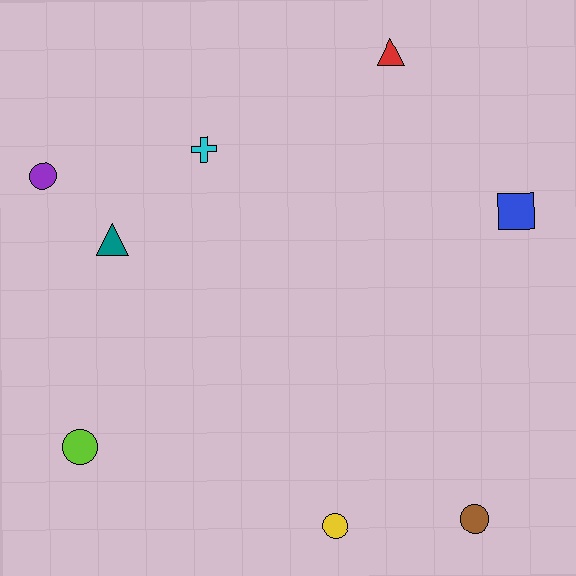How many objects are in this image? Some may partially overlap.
There are 8 objects.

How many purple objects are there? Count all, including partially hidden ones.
There is 1 purple object.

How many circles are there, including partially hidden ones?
There are 4 circles.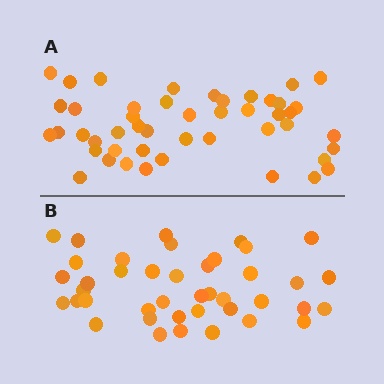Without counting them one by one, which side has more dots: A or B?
Region A (the top region) has more dots.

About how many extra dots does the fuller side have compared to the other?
Region A has about 6 more dots than region B.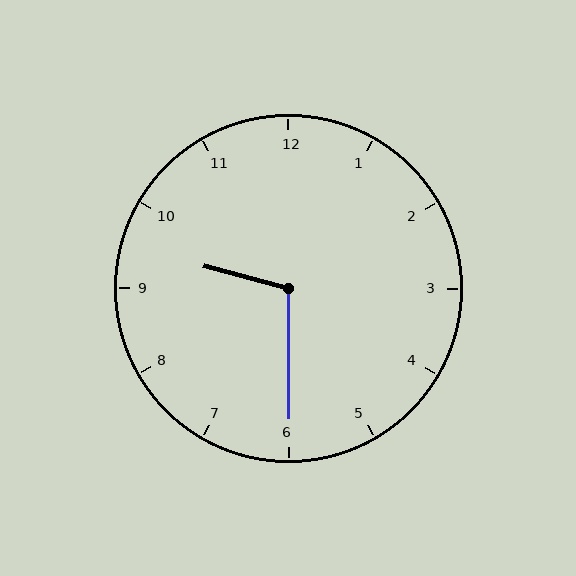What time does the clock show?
9:30.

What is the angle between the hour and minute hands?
Approximately 105 degrees.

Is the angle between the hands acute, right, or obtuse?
It is obtuse.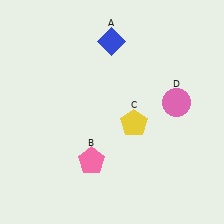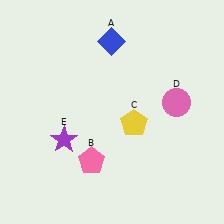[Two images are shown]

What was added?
A purple star (E) was added in Image 2.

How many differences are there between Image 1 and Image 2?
There is 1 difference between the two images.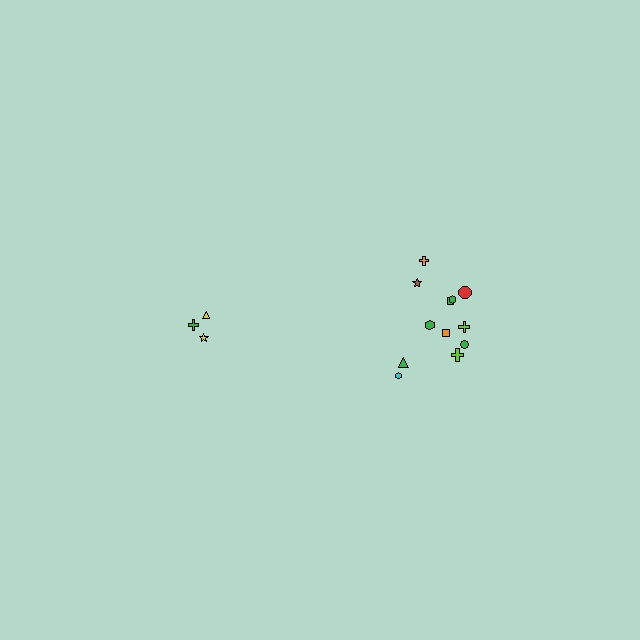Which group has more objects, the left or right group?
The right group.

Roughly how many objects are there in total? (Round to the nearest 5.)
Roughly 15 objects in total.